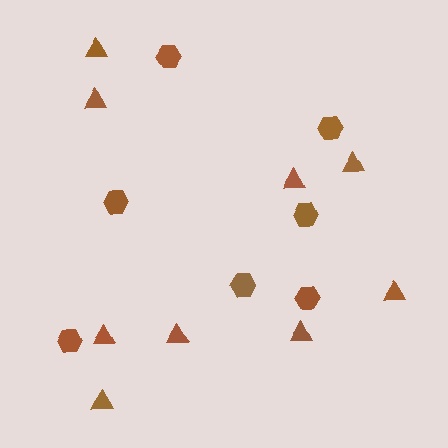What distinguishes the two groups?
There are 2 groups: one group of hexagons (7) and one group of triangles (9).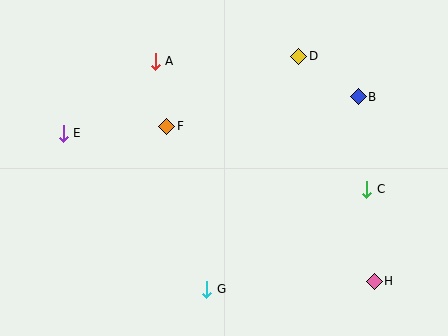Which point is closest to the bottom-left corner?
Point G is closest to the bottom-left corner.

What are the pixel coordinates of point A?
Point A is at (155, 61).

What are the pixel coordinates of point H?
Point H is at (374, 281).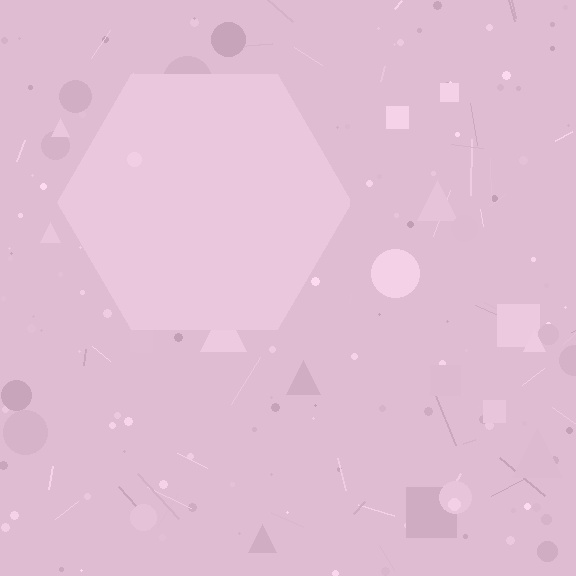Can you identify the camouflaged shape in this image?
The camouflaged shape is a hexagon.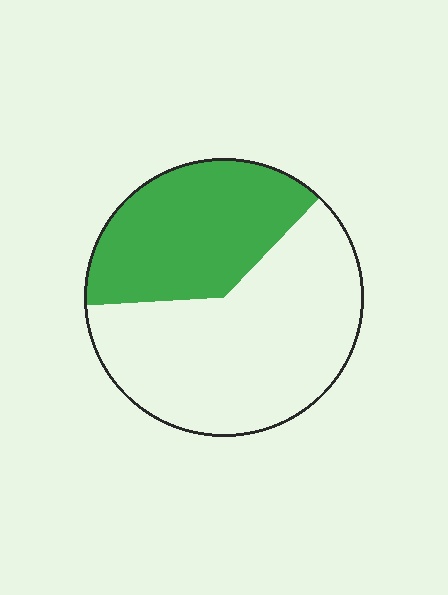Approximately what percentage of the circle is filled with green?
Approximately 40%.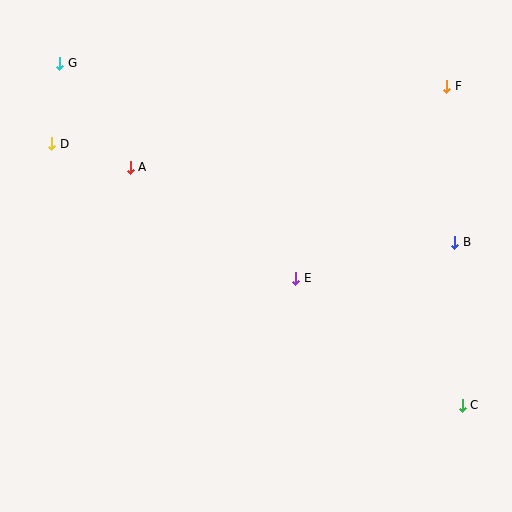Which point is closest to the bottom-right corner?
Point C is closest to the bottom-right corner.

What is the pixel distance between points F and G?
The distance between F and G is 388 pixels.